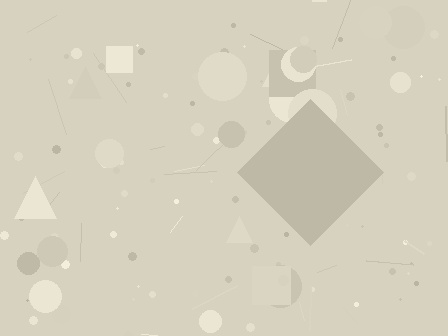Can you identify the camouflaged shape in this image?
The camouflaged shape is a diamond.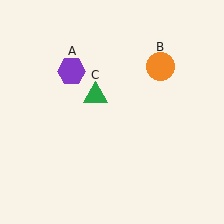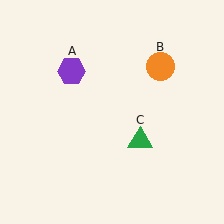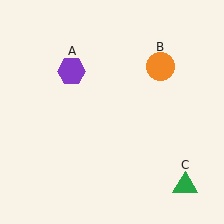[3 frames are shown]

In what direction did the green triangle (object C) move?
The green triangle (object C) moved down and to the right.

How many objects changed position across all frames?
1 object changed position: green triangle (object C).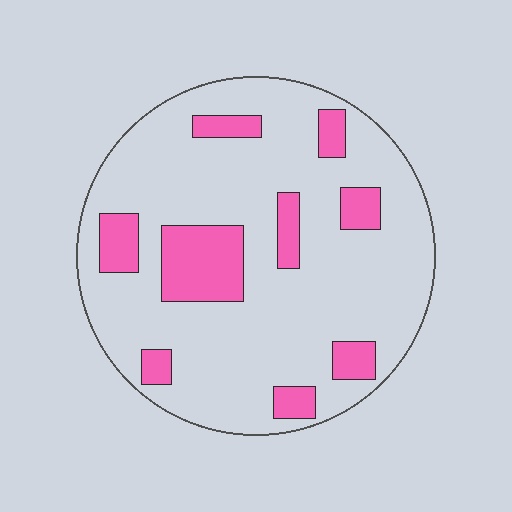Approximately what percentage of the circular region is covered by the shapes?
Approximately 20%.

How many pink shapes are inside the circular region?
9.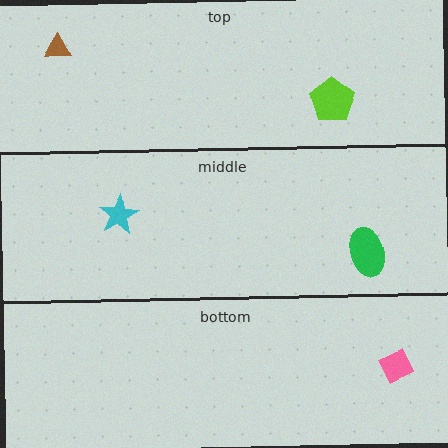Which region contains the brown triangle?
The top region.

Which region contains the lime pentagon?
The top region.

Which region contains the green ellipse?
The middle region.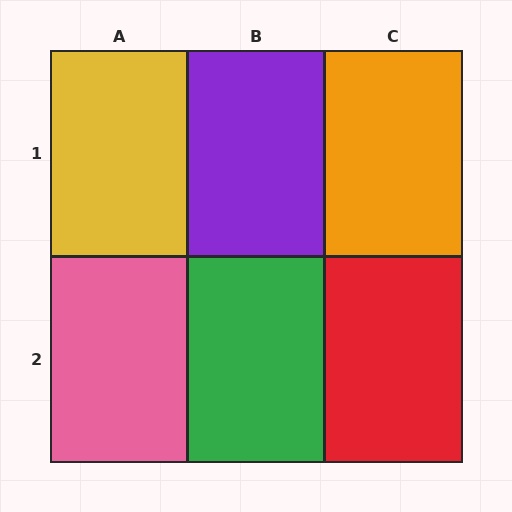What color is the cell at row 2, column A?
Pink.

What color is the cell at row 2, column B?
Green.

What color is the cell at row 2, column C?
Red.